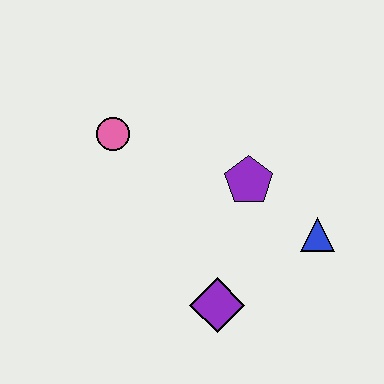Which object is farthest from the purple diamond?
The pink circle is farthest from the purple diamond.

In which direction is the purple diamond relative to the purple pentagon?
The purple diamond is below the purple pentagon.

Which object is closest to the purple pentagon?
The blue triangle is closest to the purple pentagon.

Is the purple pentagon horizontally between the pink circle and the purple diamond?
No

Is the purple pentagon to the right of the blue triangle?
No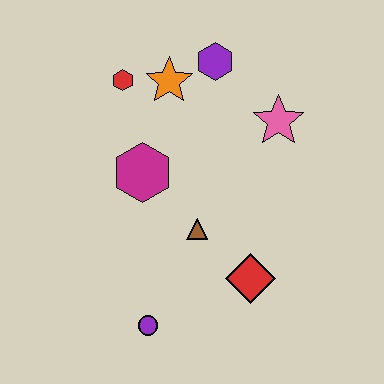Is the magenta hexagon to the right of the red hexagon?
Yes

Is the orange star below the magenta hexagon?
No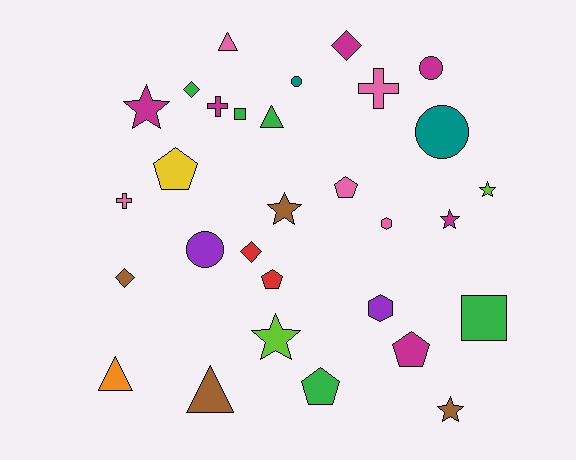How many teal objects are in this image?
There are 2 teal objects.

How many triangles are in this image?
There are 4 triangles.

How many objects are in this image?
There are 30 objects.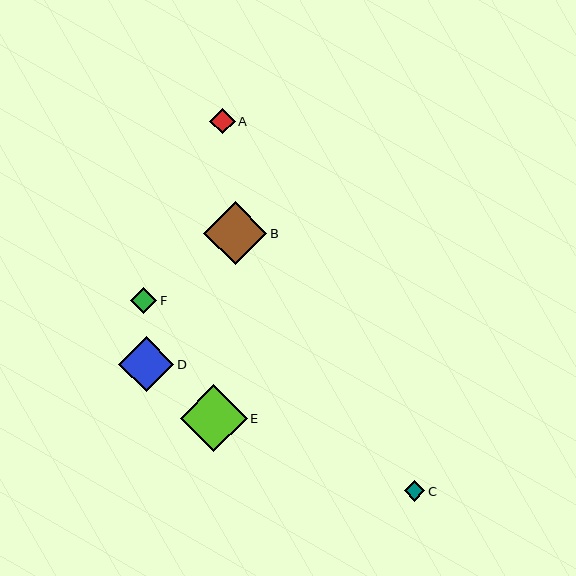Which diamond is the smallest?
Diamond C is the smallest with a size of approximately 21 pixels.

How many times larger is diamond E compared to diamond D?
Diamond E is approximately 1.2 times the size of diamond D.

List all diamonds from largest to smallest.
From largest to smallest: E, B, D, F, A, C.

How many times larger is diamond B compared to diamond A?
Diamond B is approximately 2.5 times the size of diamond A.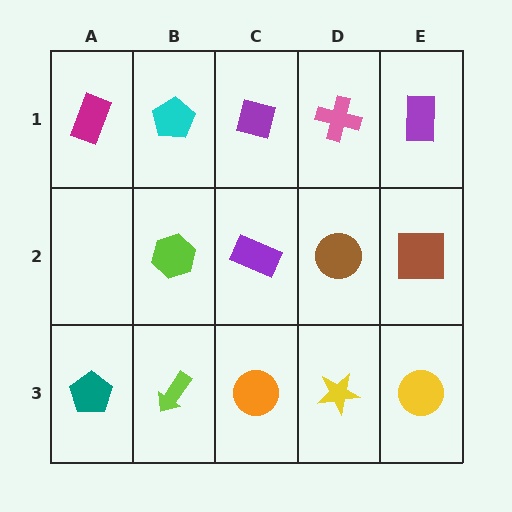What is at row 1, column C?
A purple square.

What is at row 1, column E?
A purple rectangle.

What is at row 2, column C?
A purple rectangle.